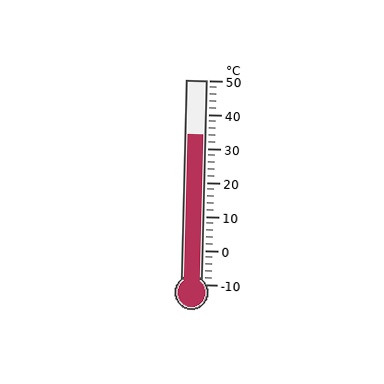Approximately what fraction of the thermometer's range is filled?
The thermometer is filled to approximately 75% of its range.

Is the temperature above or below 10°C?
The temperature is above 10°C.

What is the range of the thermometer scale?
The thermometer scale ranges from -10°C to 50°C.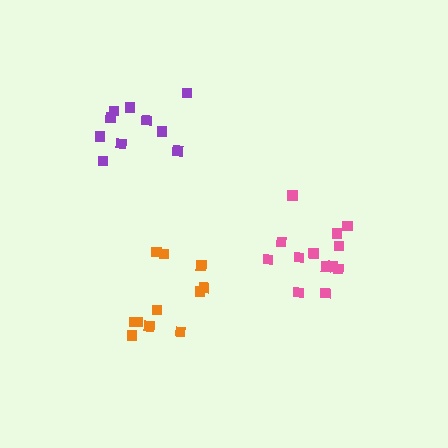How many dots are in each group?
Group 1: 11 dots, Group 2: 10 dots, Group 3: 14 dots (35 total).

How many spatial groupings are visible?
There are 3 spatial groupings.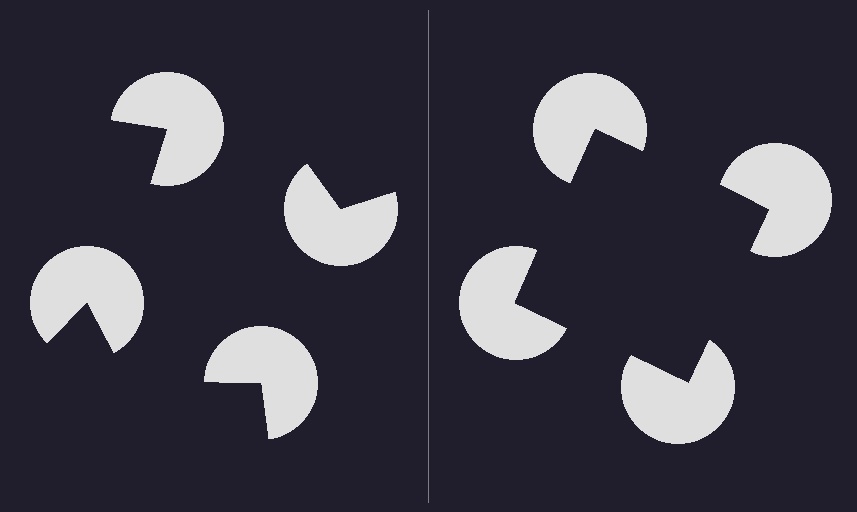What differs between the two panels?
The pac-man discs are positioned identically on both sides; only the wedge orientations differ. On the right they align to a square; on the left they are misaligned.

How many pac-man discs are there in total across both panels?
8 — 4 on each side.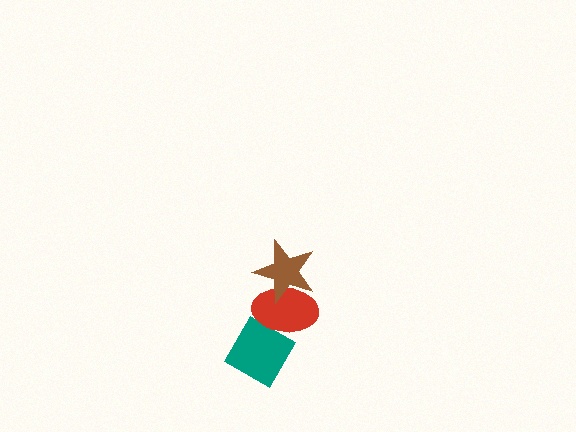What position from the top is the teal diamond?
The teal diamond is 3rd from the top.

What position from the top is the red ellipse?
The red ellipse is 2nd from the top.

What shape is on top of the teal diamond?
The red ellipse is on top of the teal diamond.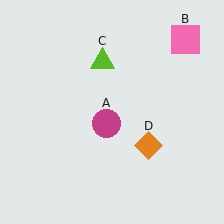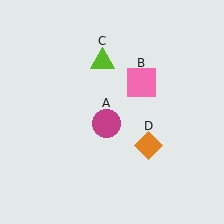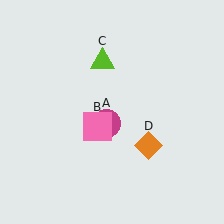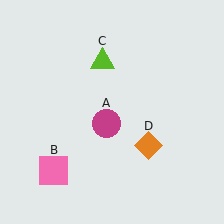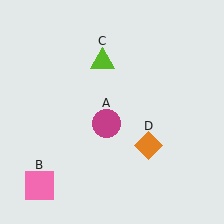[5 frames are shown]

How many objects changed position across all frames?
1 object changed position: pink square (object B).